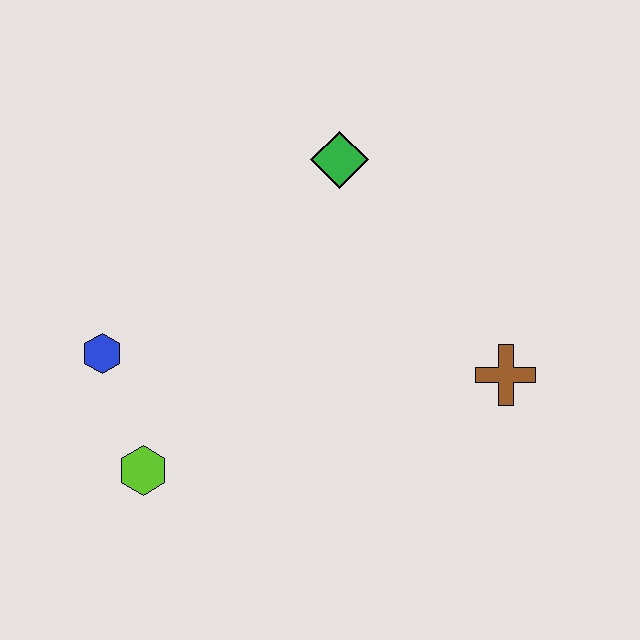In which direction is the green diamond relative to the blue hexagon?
The green diamond is to the right of the blue hexagon.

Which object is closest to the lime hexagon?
The blue hexagon is closest to the lime hexagon.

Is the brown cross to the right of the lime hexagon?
Yes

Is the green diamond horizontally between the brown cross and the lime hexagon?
Yes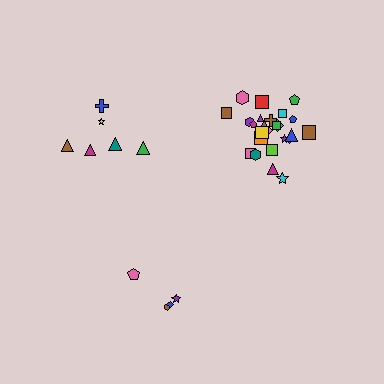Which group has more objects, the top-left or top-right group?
The top-right group.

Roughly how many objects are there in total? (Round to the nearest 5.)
Roughly 35 objects in total.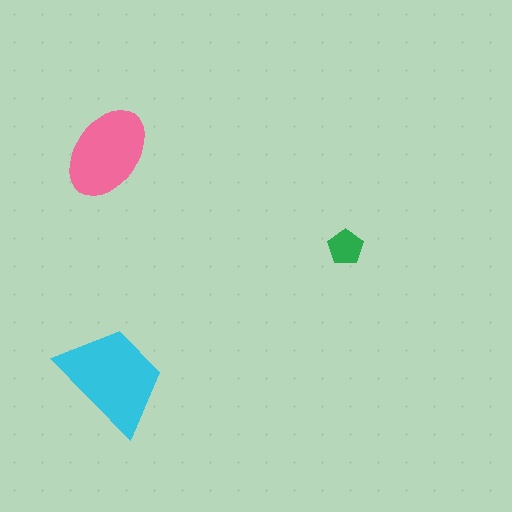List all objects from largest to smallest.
The cyan trapezoid, the pink ellipse, the green pentagon.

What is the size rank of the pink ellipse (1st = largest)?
2nd.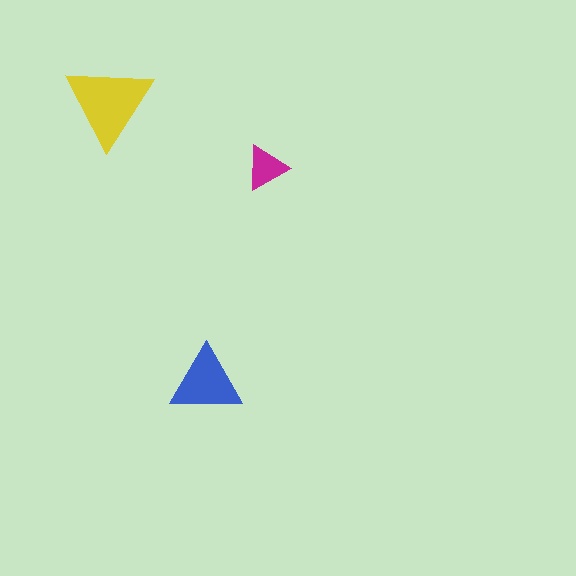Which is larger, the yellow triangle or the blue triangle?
The yellow one.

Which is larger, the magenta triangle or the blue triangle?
The blue one.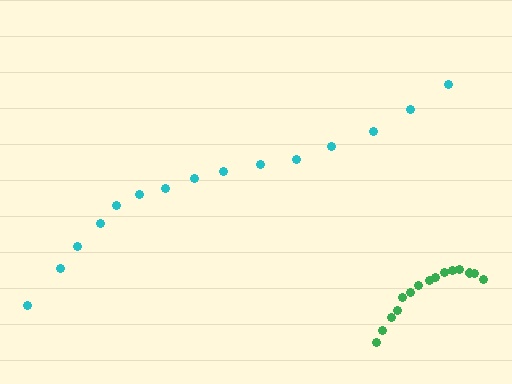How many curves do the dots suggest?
There are 2 distinct paths.